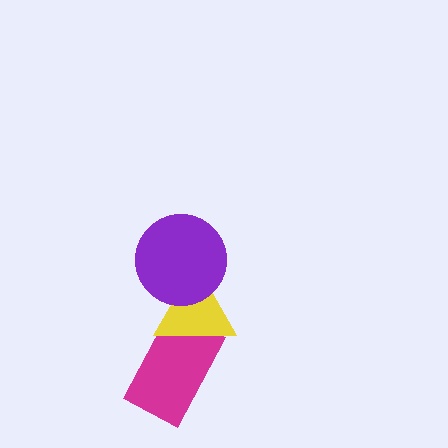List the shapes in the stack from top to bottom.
From top to bottom: the purple circle, the yellow triangle, the magenta rectangle.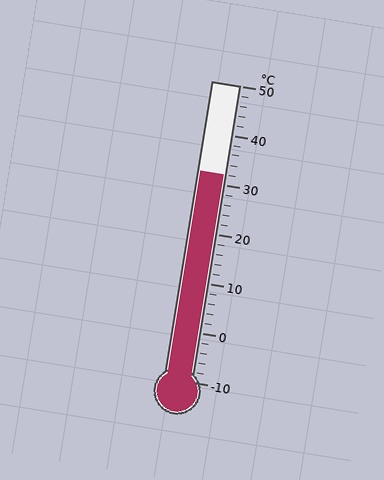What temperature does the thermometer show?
The thermometer shows approximately 32°C.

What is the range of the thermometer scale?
The thermometer scale ranges from -10°C to 50°C.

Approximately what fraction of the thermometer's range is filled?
The thermometer is filled to approximately 70% of its range.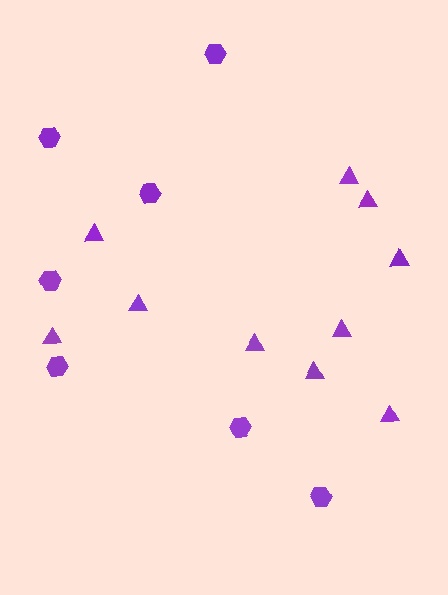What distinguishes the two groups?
There are 2 groups: one group of triangles (10) and one group of hexagons (7).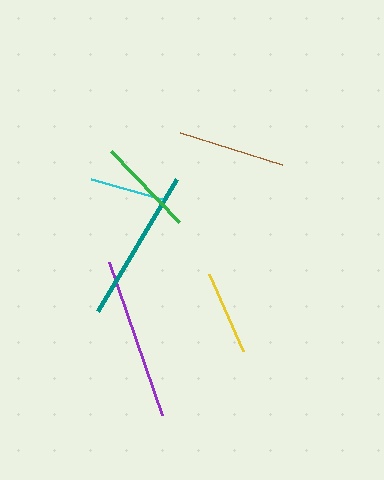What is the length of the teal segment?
The teal segment is approximately 154 pixels long.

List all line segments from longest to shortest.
From longest to shortest: purple, teal, brown, green, yellow, cyan.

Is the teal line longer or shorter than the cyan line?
The teal line is longer than the cyan line.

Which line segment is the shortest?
The cyan line is the shortest at approximately 74 pixels.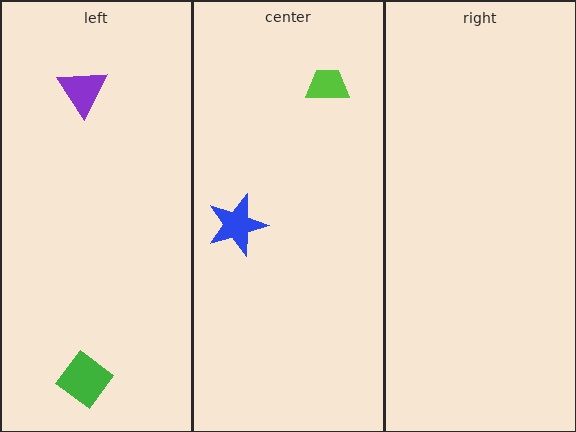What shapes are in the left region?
The green diamond, the purple triangle.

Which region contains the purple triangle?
The left region.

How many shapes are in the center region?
2.